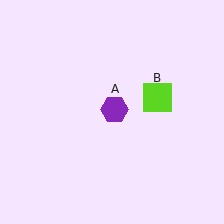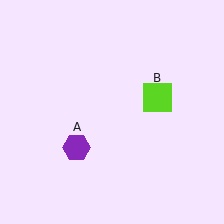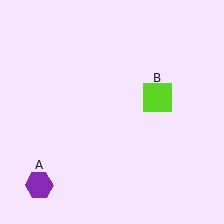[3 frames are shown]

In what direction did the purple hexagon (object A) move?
The purple hexagon (object A) moved down and to the left.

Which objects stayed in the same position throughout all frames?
Lime square (object B) remained stationary.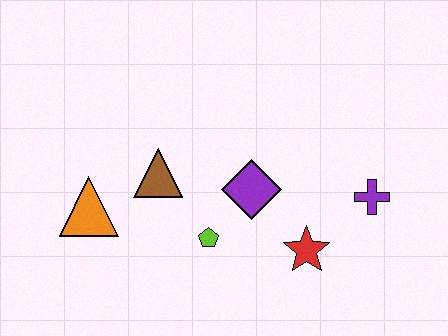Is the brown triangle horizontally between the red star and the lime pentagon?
No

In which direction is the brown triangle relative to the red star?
The brown triangle is to the left of the red star.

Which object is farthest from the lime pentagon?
The purple cross is farthest from the lime pentagon.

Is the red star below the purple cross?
Yes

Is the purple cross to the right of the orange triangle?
Yes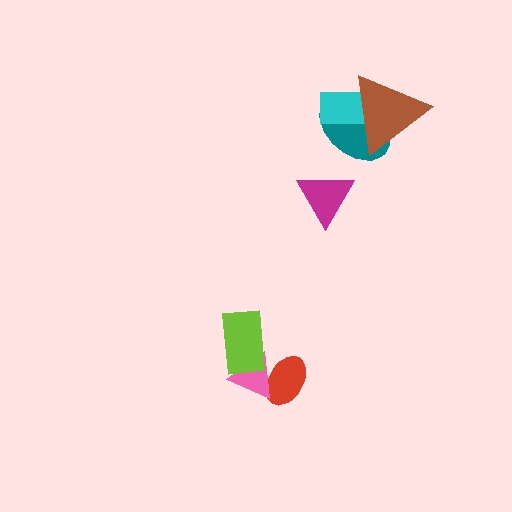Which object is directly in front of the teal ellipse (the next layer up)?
The cyan rectangle is directly in front of the teal ellipse.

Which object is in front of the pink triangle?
The lime rectangle is in front of the pink triangle.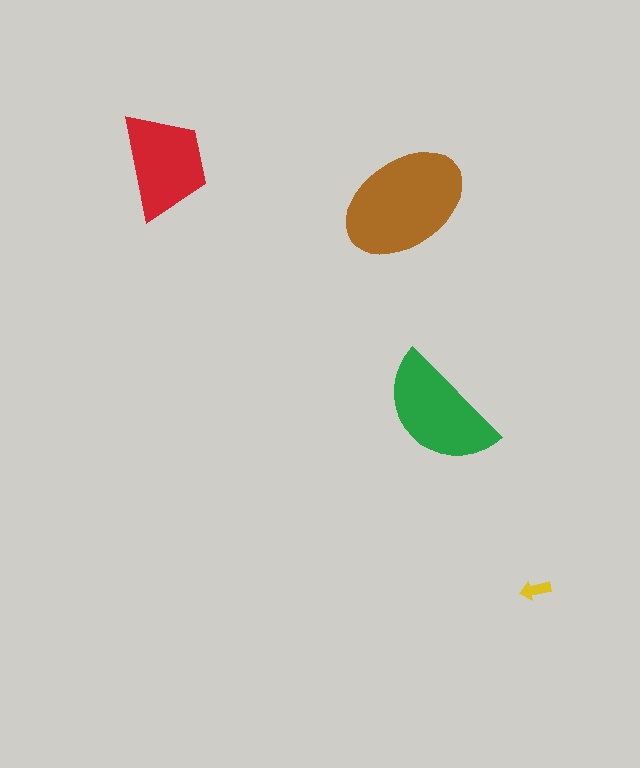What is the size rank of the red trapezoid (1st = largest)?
3rd.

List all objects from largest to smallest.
The brown ellipse, the green semicircle, the red trapezoid, the yellow arrow.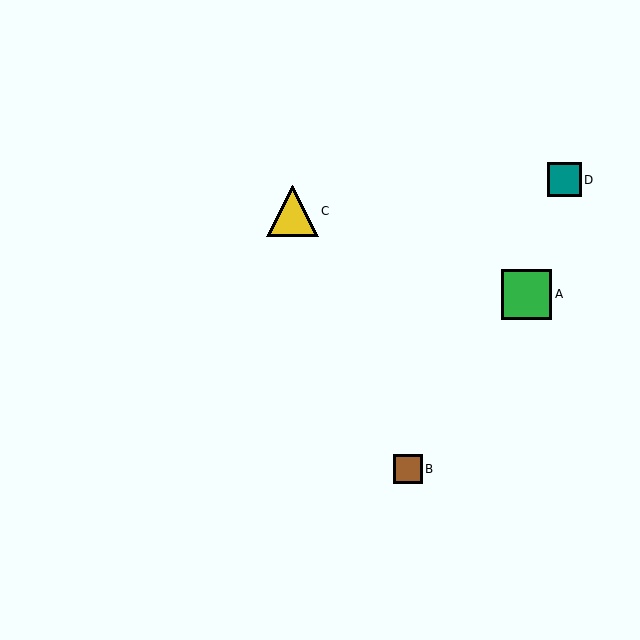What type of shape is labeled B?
Shape B is a brown square.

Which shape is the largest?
The yellow triangle (labeled C) is the largest.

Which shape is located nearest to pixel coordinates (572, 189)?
The teal square (labeled D) at (564, 180) is nearest to that location.